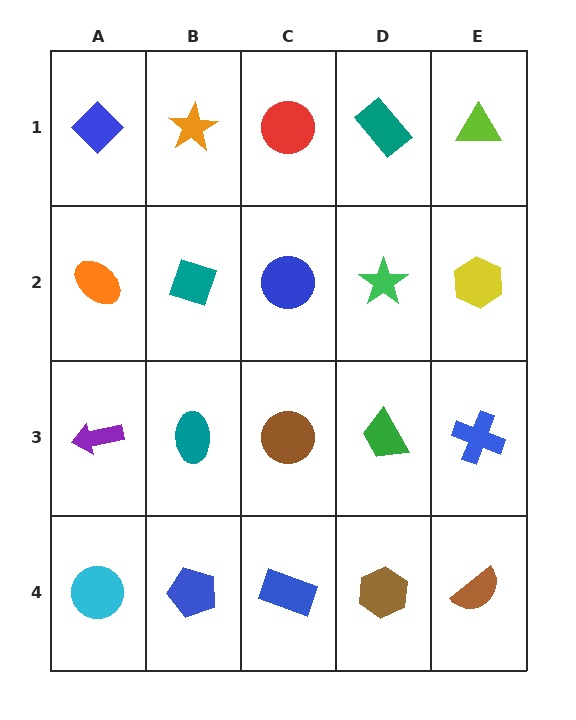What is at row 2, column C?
A blue circle.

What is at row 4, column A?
A cyan circle.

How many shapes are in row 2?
5 shapes.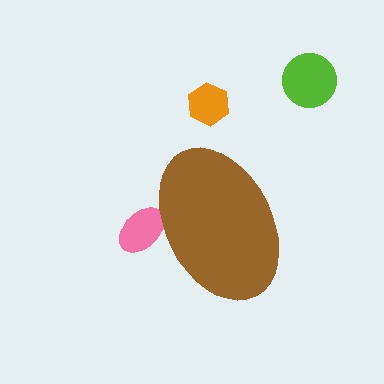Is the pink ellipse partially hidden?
Yes, the pink ellipse is partially hidden behind the brown ellipse.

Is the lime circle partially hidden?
No, the lime circle is fully visible.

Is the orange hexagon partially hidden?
No, the orange hexagon is fully visible.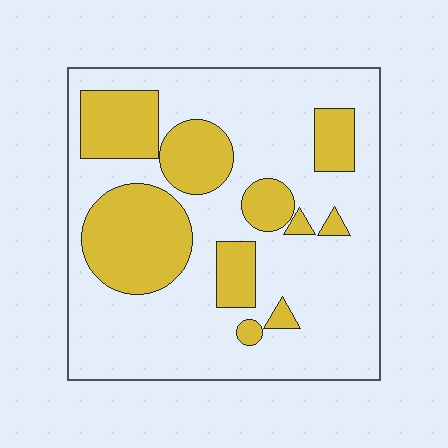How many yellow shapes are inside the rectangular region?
10.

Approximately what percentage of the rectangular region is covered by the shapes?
Approximately 30%.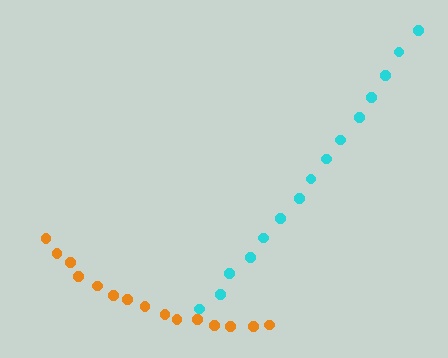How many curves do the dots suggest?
There are 2 distinct paths.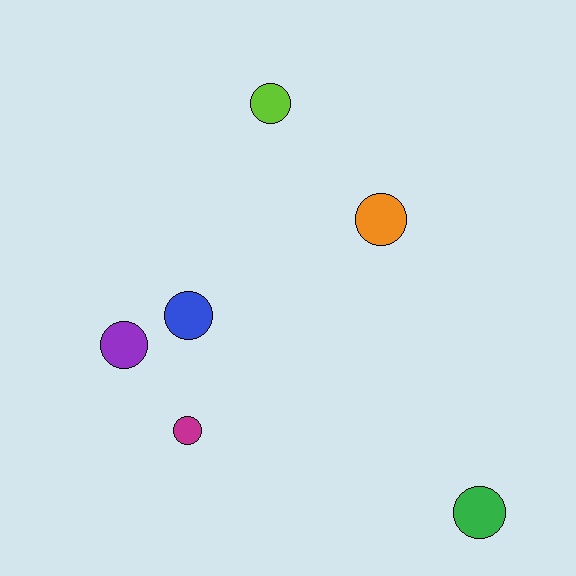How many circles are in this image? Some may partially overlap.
There are 6 circles.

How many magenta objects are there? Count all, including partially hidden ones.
There is 1 magenta object.